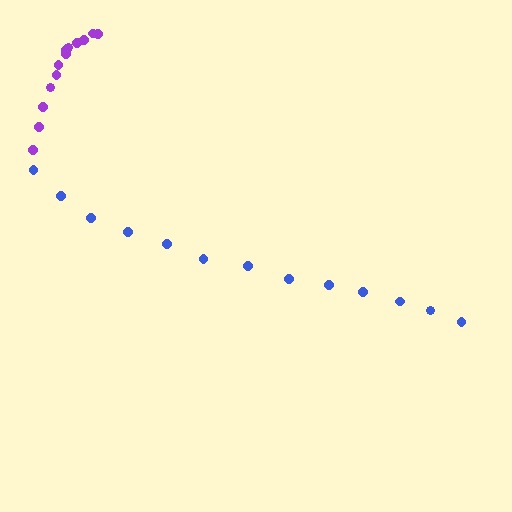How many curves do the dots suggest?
There are 2 distinct paths.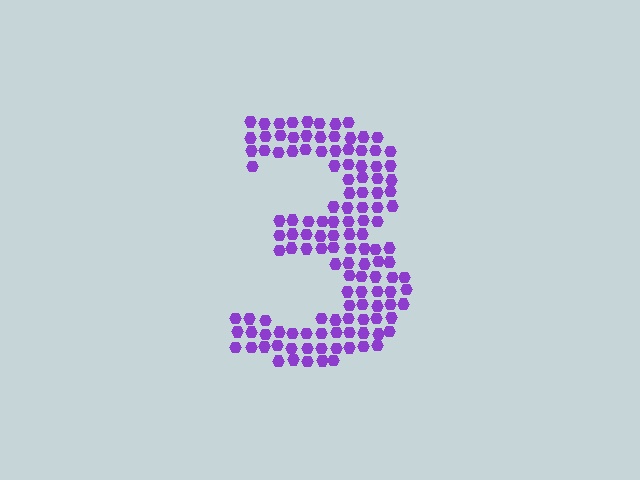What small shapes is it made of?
It is made of small hexagons.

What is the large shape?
The large shape is the digit 3.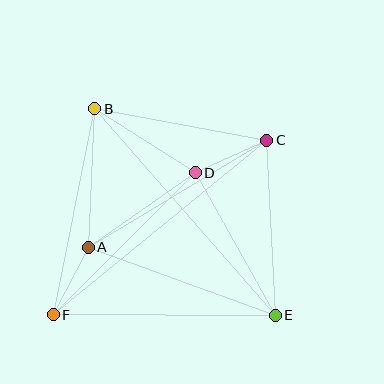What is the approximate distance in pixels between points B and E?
The distance between B and E is approximately 274 pixels.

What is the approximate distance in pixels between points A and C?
The distance between A and C is approximately 208 pixels.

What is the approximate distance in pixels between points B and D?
The distance between B and D is approximately 119 pixels.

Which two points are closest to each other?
Points A and F are closest to each other.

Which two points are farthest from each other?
Points C and F are farthest from each other.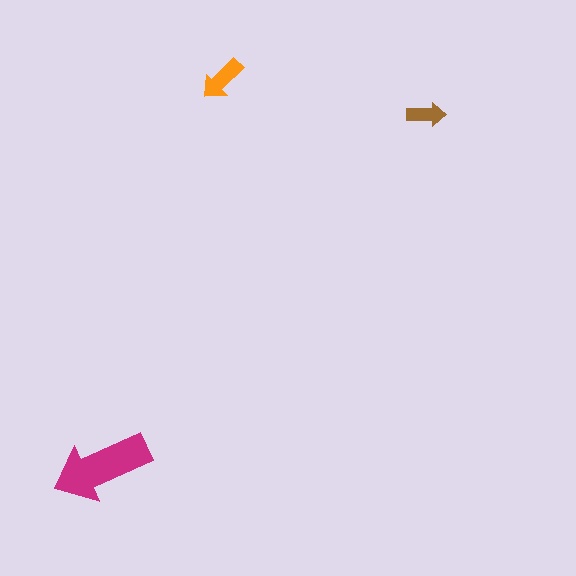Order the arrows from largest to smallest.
the magenta one, the orange one, the brown one.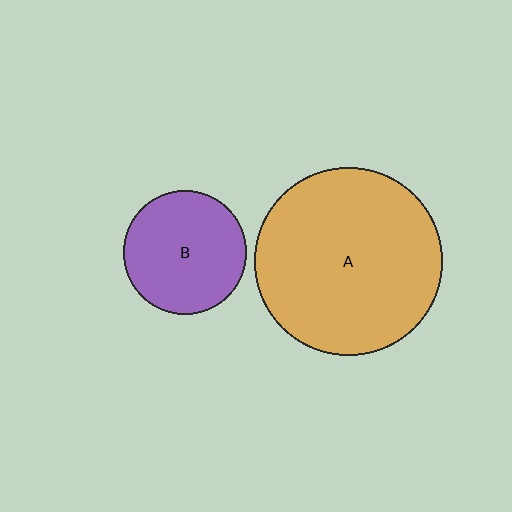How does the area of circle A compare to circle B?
Approximately 2.3 times.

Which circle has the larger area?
Circle A (orange).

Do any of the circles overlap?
No, none of the circles overlap.